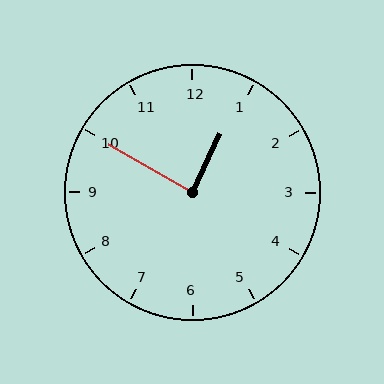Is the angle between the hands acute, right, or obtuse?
It is right.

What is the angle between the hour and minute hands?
Approximately 85 degrees.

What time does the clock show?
12:50.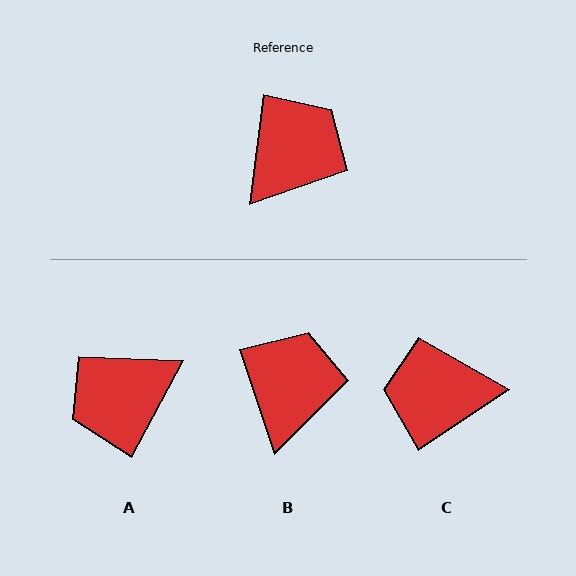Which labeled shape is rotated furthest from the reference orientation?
A, about 159 degrees away.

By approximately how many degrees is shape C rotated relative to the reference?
Approximately 131 degrees counter-clockwise.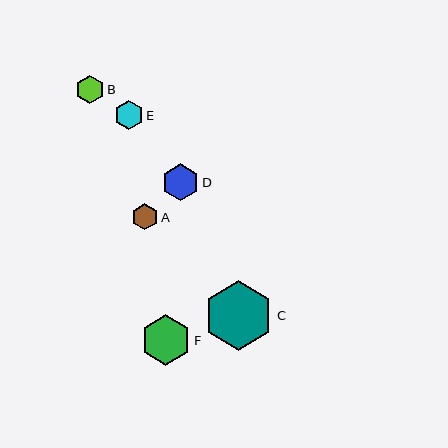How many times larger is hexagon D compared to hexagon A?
Hexagon D is approximately 1.4 times the size of hexagon A.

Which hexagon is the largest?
Hexagon C is the largest with a size of approximately 69 pixels.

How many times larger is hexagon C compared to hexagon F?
Hexagon C is approximately 1.4 times the size of hexagon F.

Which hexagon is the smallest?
Hexagon A is the smallest with a size of approximately 26 pixels.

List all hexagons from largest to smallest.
From largest to smallest: C, F, D, E, B, A.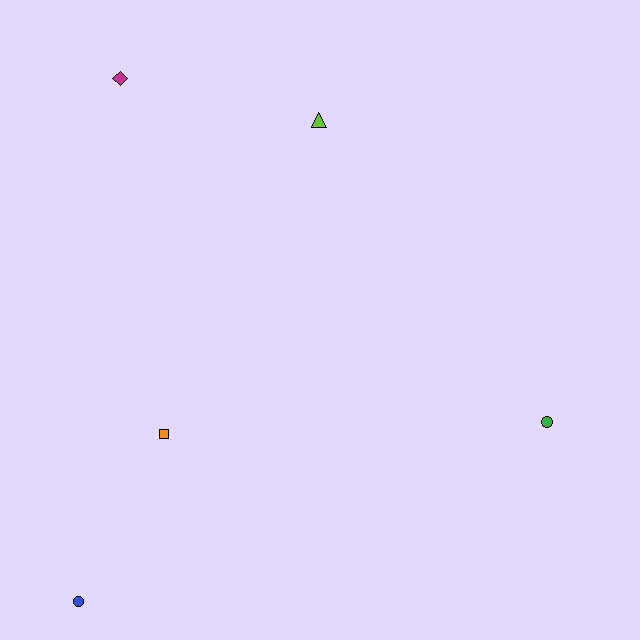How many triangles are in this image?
There is 1 triangle.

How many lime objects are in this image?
There is 1 lime object.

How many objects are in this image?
There are 5 objects.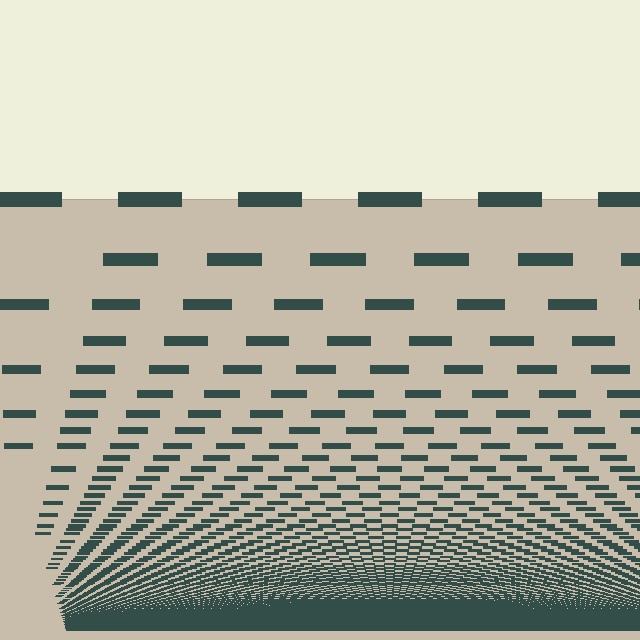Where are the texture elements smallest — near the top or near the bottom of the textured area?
Near the bottom.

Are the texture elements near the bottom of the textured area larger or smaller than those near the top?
Smaller. The gradient is inverted — elements near the bottom are smaller and denser.